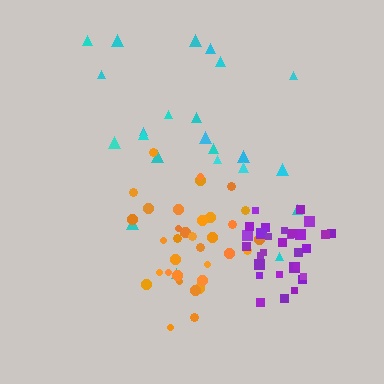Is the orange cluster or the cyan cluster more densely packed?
Orange.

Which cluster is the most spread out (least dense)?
Cyan.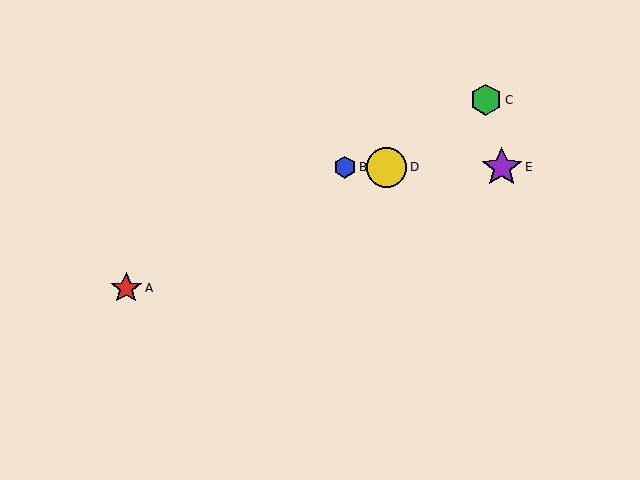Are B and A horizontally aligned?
No, B is at y≈167 and A is at y≈288.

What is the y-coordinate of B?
Object B is at y≈167.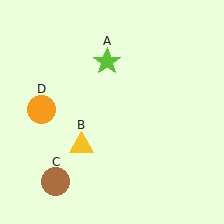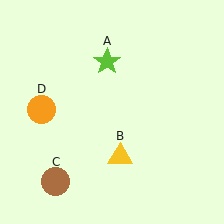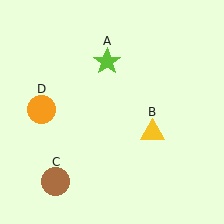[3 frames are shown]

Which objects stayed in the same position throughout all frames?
Lime star (object A) and brown circle (object C) and orange circle (object D) remained stationary.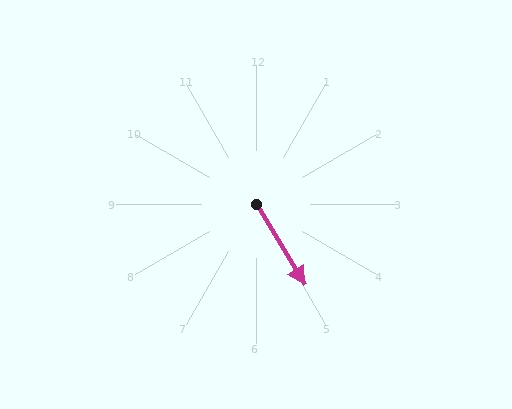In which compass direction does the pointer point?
Southeast.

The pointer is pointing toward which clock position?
Roughly 5 o'clock.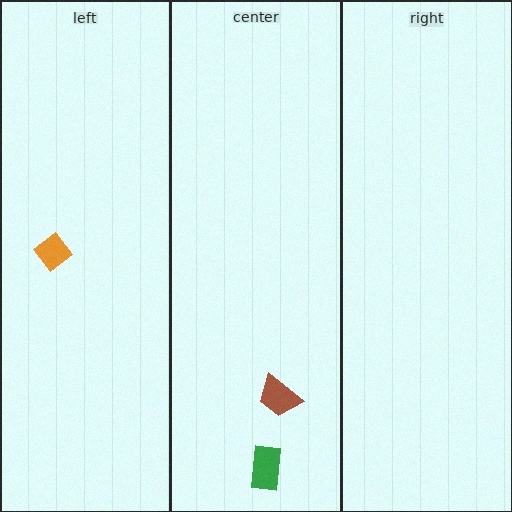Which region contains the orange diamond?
The left region.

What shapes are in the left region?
The orange diamond.